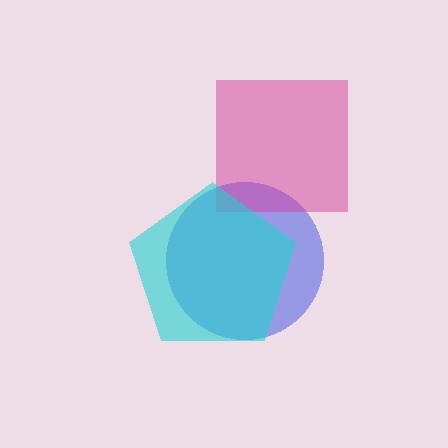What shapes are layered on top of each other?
The layered shapes are: a blue circle, a magenta square, a cyan pentagon.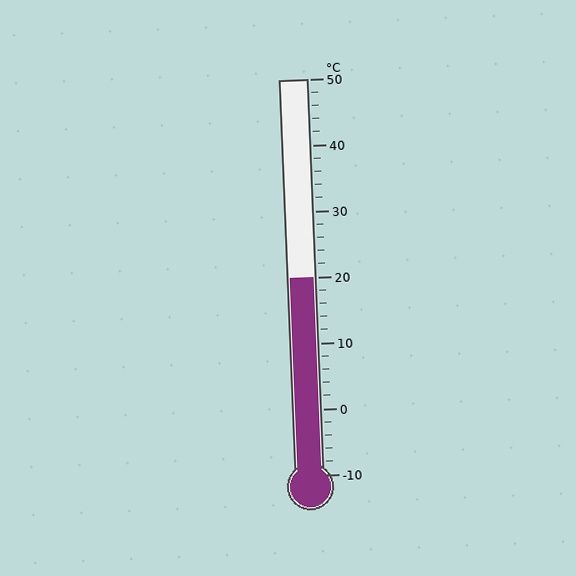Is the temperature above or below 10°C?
The temperature is above 10°C.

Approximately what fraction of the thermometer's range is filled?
The thermometer is filled to approximately 50% of its range.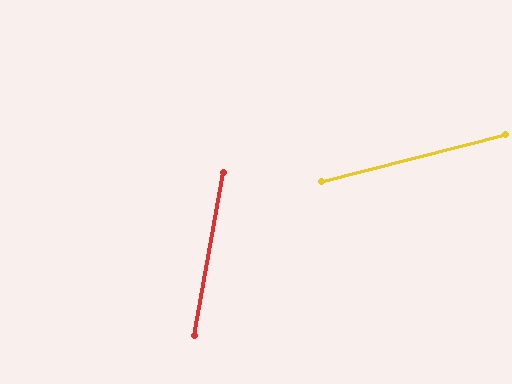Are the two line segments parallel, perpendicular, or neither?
Neither parallel nor perpendicular — they differ by about 65°.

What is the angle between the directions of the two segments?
Approximately 65 degrees.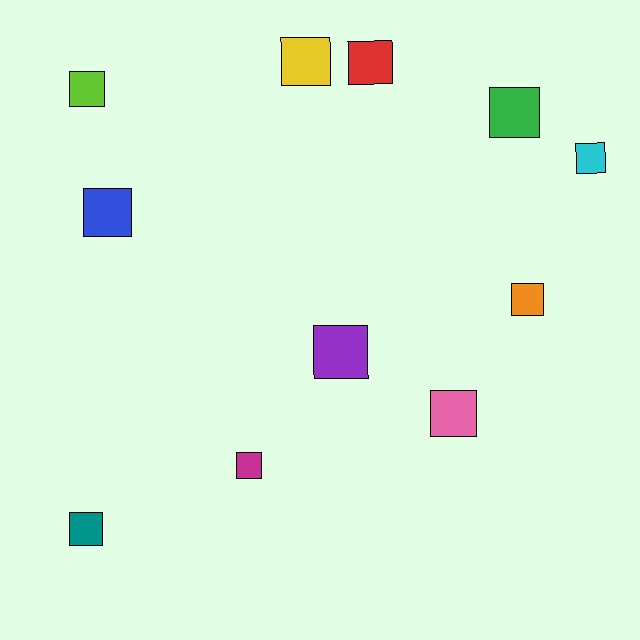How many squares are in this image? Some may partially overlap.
There are 11 squares.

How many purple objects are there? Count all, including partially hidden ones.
There is 1 purple object.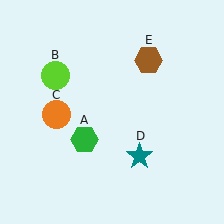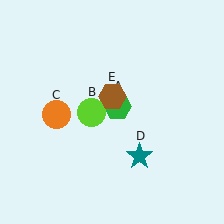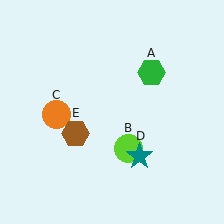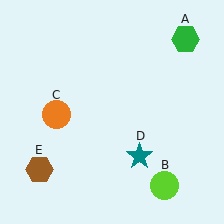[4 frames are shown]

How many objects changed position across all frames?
3 objects changed position: green hexagon (object A), lime circle (object B), brown hexagon (object E).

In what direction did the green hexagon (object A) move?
The green hexagon (object A) moved up and to the right.